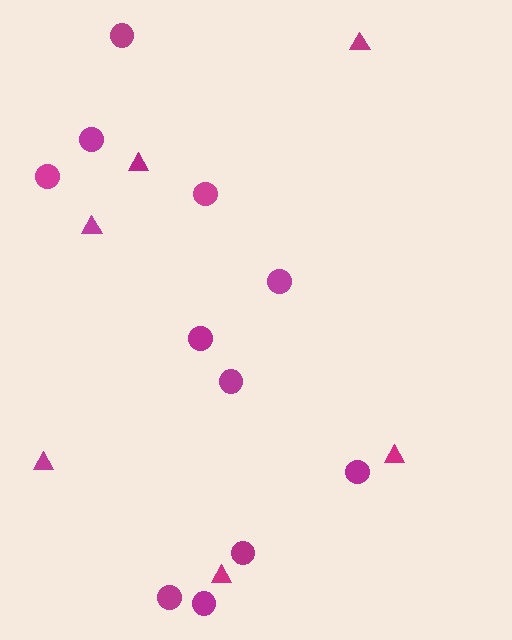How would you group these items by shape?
There are 2 groups: one group of circles (11) and one group of triangles (6).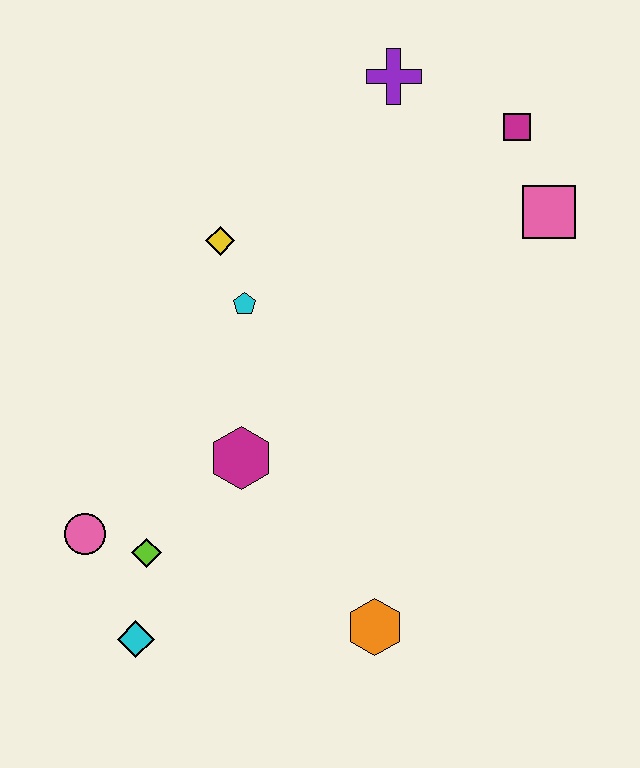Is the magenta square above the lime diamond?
Yes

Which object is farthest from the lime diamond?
The magenta square is farthest from the lime diamond.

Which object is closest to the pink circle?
The lime diamond is closest to the pink circle.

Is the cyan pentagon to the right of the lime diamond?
Yes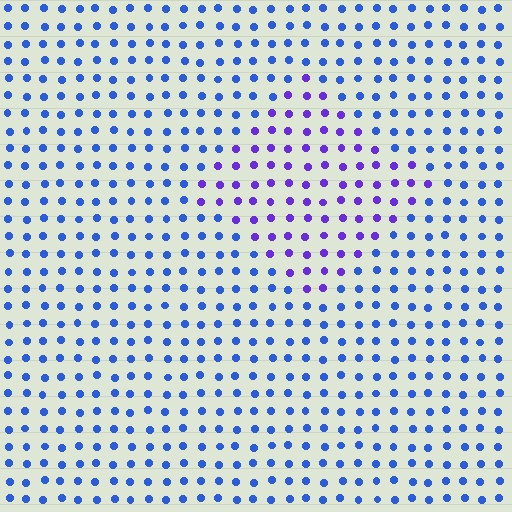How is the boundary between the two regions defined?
The boundary is defined purely by a slight shift in hue (about 38 degrees). Spacing, size, and orientation are identical on both sides.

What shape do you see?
I see a diamond.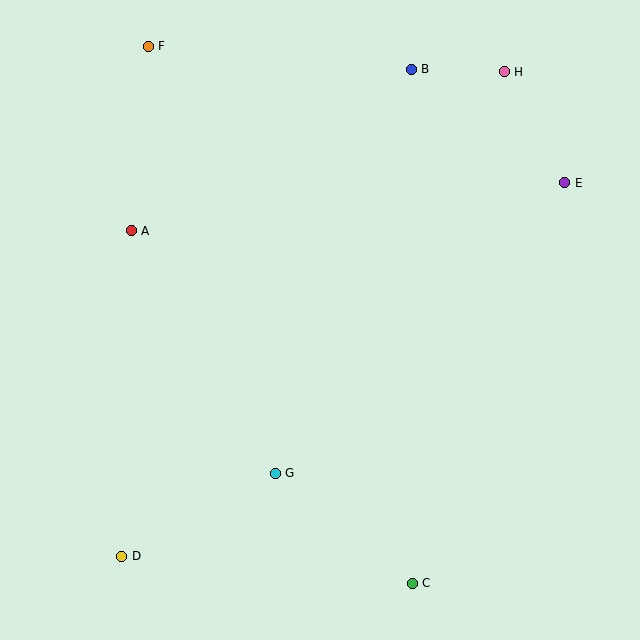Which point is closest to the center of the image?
Point G at (275, 473) is closest to the center.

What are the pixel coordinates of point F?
Point F is at (148, 46).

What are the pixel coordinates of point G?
Point G is at (275, 473).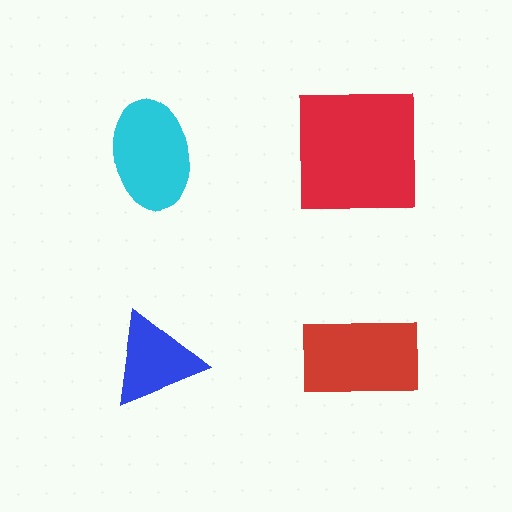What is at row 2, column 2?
A red rectangle.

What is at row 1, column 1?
A cyan ellipse.